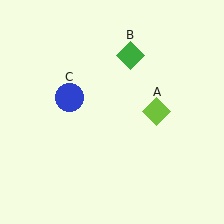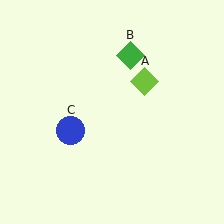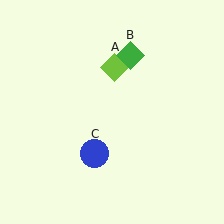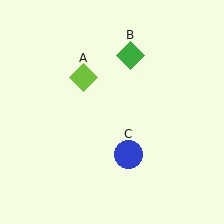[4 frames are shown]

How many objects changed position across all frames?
2 objects changed position: lime diamond (object A), blue circle (object C).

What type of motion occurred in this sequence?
The lime diamond (object A), blue circle (object C) rotated counterclockwise around the center of the scene.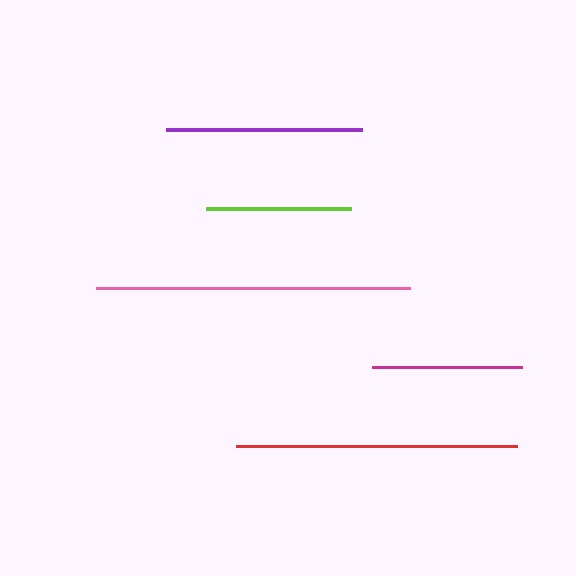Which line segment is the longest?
The pink line is the longest at approximately 313 pixels.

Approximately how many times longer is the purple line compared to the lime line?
The purple line is approximately 1.4 times the length of the lime line.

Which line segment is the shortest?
The lime line is the shortest at approximately 145 pixels.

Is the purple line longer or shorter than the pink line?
The pink line is longer than the purple line.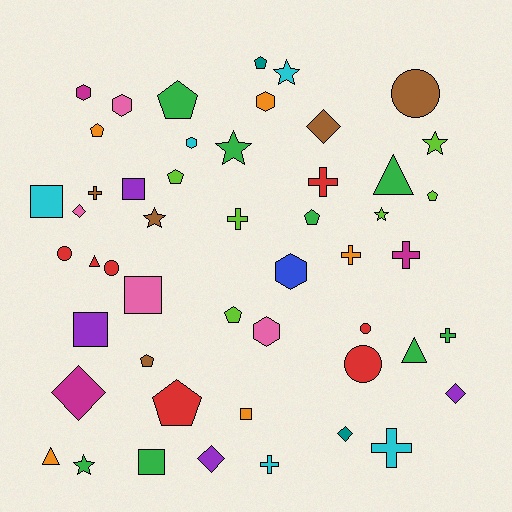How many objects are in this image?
There are 50 objects.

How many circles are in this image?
There are 5 circles.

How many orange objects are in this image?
There are 5 orange objects.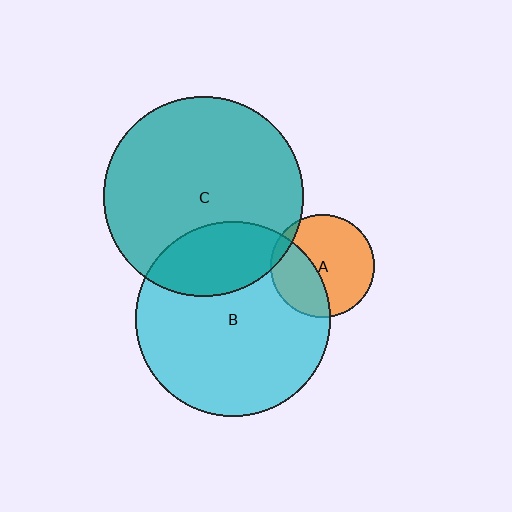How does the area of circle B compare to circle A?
Approximately 3.5 times.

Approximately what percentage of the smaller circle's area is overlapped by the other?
Approximately 25%.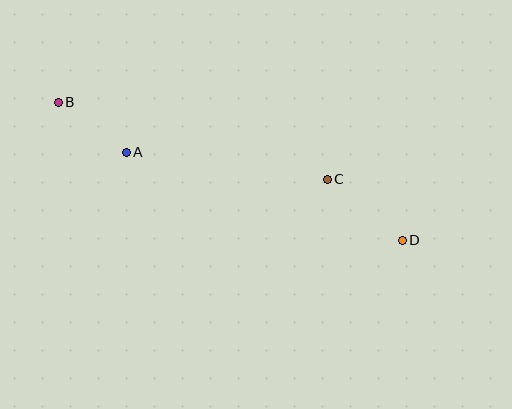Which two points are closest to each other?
Points A and B are closest to each other.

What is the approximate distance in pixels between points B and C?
The distance between B and C is approximately 280 pixels.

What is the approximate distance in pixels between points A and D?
The distance between A and D is approximately 289 pixels.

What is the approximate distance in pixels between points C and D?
The distance between C and D is approximately 97 pixels.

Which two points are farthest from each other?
Points B and D are farthest from each other.